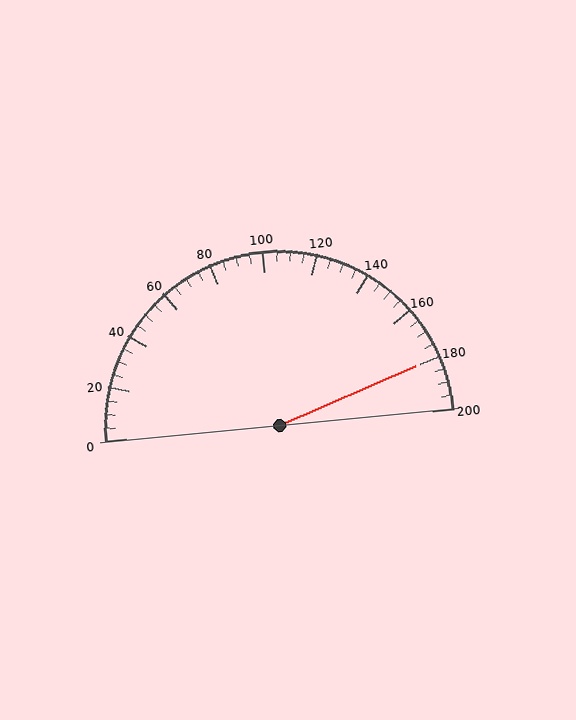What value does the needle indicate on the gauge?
The needle indicates approximately 180.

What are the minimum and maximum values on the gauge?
The gauge ranges from 0 to 200.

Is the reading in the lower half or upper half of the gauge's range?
The reading is in the upper half of the range (0 to 200).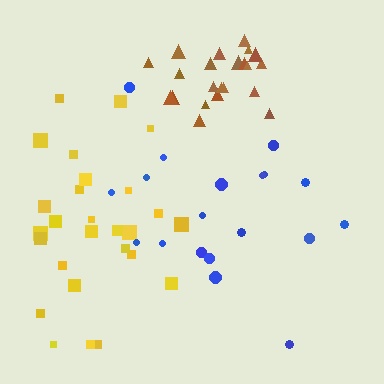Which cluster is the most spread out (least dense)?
Blue.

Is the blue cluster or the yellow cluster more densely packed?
Yellow.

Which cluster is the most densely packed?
Brown.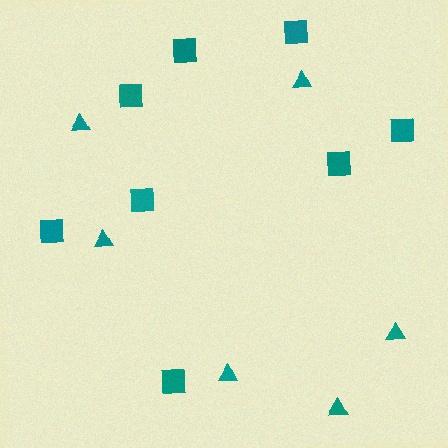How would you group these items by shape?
There are 2 groups: one group of squares (8) and one group of triangles (6).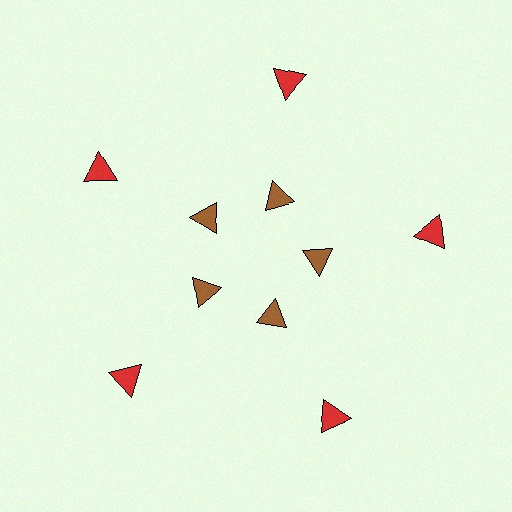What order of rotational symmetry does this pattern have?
This pattern has 5-fold rotational symmetry.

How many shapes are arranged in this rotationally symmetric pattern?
There are 10 shapes, arranged in 5 groups of 2.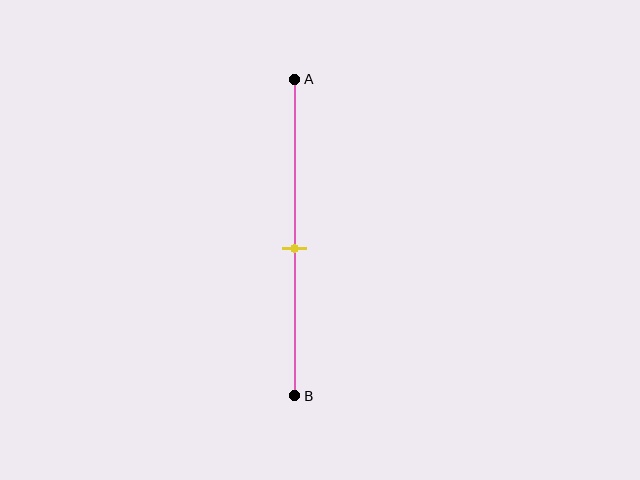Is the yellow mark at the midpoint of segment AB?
No, the mark is at about 55% from A, not at the 50% midpoint.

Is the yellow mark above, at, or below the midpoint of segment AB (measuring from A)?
The yellow mark is below the midpoint of segment AB.